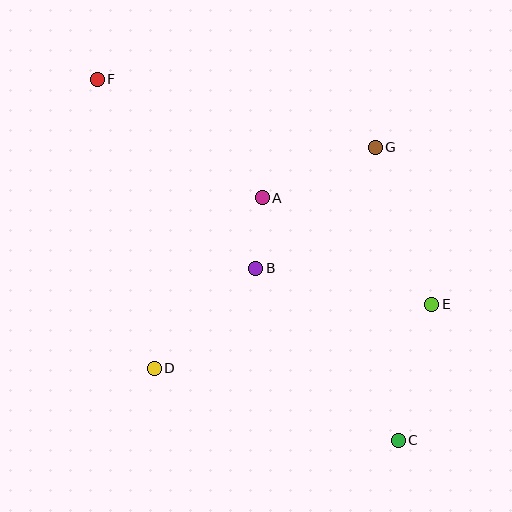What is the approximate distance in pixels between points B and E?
The distance between B and E is approximately 179 pixels.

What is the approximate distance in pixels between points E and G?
The distance between E and G is approximately 166 pixels.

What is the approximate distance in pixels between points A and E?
The distance between A and E is approximately 200 pixels.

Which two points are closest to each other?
Points A and B are closest to each other.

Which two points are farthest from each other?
Points C and F are farthest from each other.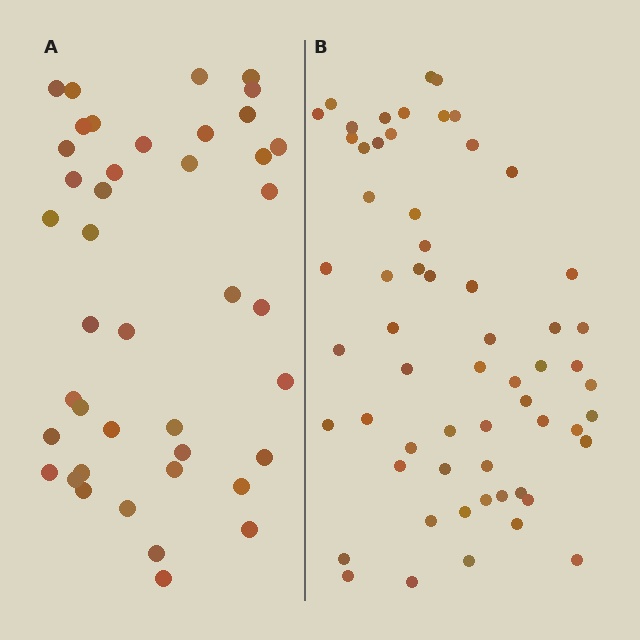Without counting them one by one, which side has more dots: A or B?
Region B (the right region) has more dots.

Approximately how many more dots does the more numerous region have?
Region B has approximately 20 more dots than region A.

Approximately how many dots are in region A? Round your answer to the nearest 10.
About 40 dots. (The exact count is 42, which rounds to 40.)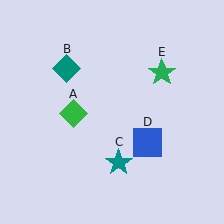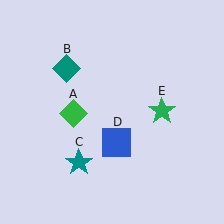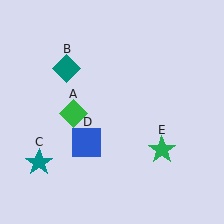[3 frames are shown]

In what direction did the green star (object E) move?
The green star (object E) moved down.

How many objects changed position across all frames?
3 objects changed position: teal star (object C), blue square (object D), green star (object E).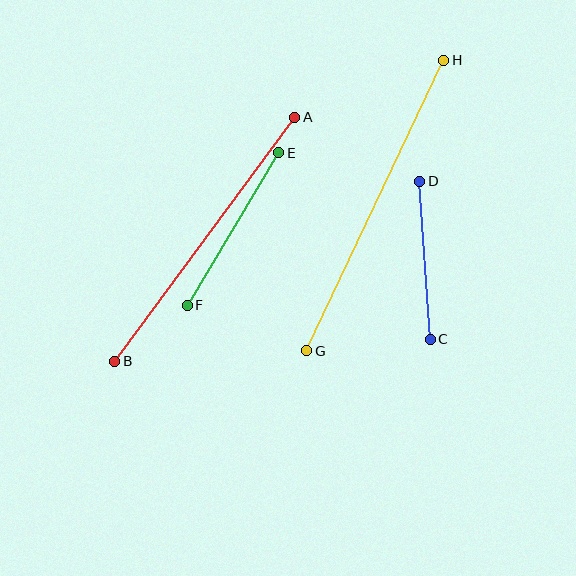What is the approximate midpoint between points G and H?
The midpoint is at approximately (375, 206) pixels.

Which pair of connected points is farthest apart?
Points G and H are farthest apart.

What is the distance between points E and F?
The distance is approximately 178 pixels.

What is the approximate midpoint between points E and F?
The midpoint is at approximately (233, 229) pixels.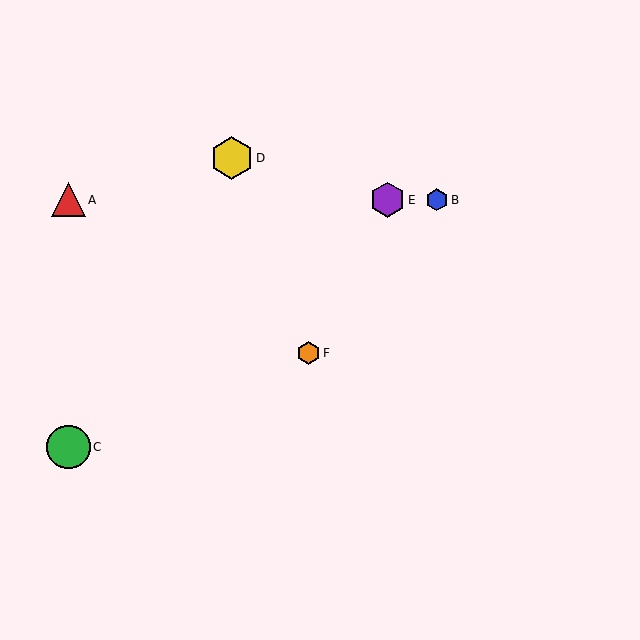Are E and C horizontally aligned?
No, E is at y≈200 and C is at y≈447.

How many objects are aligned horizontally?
3 objects (A, B, E) are aligned horizontally.